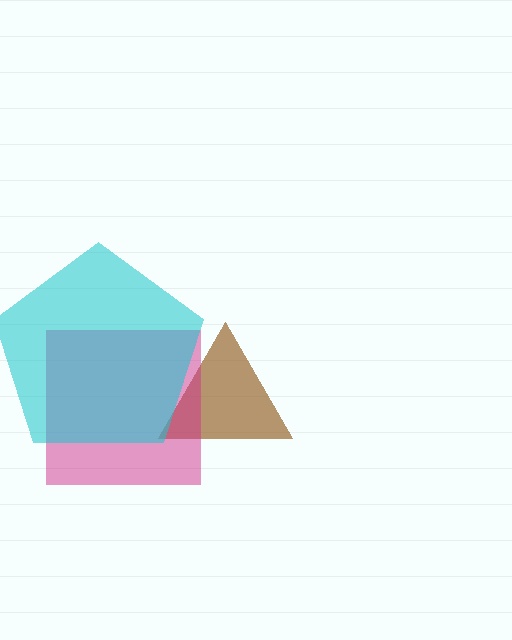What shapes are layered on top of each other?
The layered shapes are: a brown triangle, a magenta square, a cyan pentagon.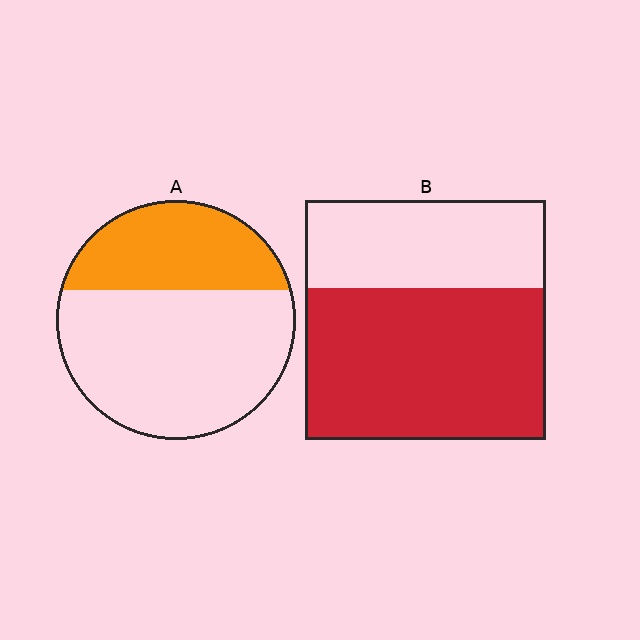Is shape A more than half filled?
No.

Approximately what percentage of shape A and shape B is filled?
A is approximately 35% and B is approximately 65%.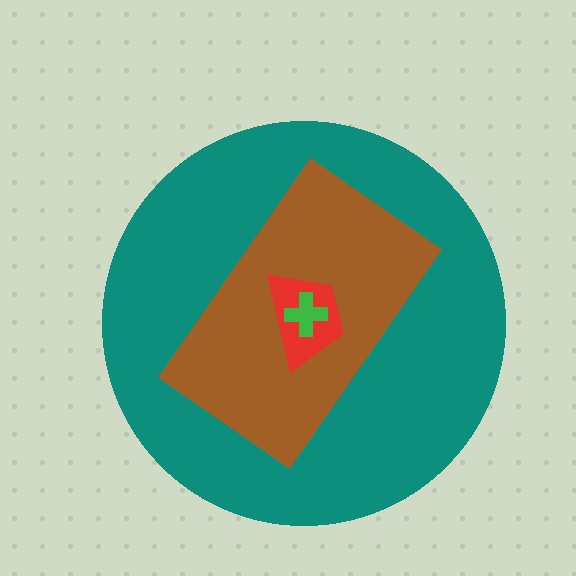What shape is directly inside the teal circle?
The brown rectangle.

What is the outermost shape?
The teal circle.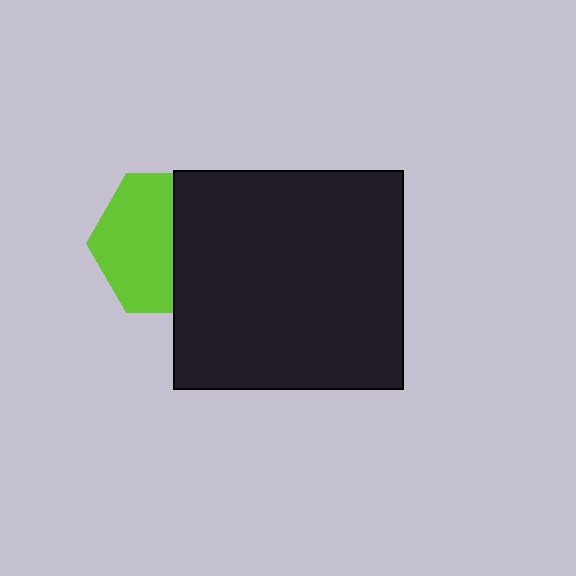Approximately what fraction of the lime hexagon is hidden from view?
Roughly 44% of the lime hexagon is hidden behind the black rectangle.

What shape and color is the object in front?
The object in front is a black rectangle.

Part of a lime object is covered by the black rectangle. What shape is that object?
It is a hexagon.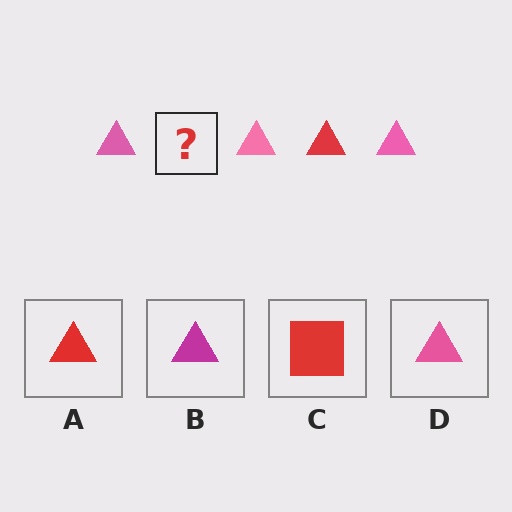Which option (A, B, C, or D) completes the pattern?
A.